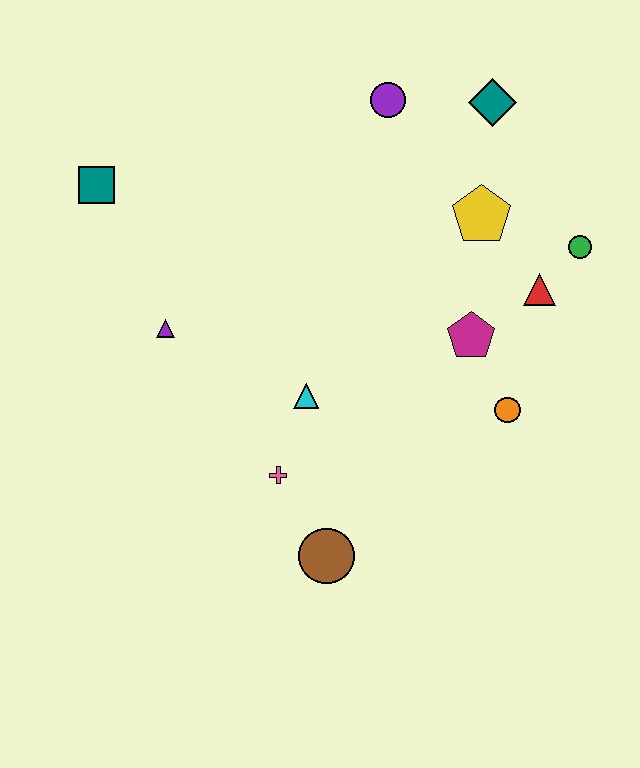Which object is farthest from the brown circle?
The teal diamond is farthest from the brown circle.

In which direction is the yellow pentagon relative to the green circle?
The yellow pentagon is to the left of the green circle.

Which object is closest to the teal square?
The purple triangle is closest to the teal square.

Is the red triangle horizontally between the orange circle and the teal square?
No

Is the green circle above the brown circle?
Yes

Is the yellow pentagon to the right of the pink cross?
Yes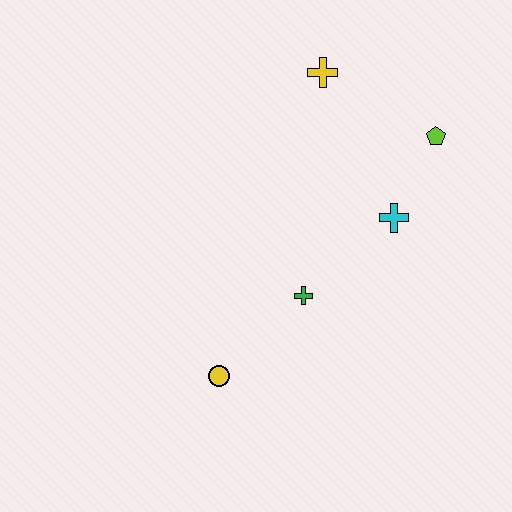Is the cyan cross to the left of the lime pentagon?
Yes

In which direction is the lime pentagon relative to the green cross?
The lime pentagon is above the green cross.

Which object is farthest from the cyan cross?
The yellow circle is farthest from the cyan cross.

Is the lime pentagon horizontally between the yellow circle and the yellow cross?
No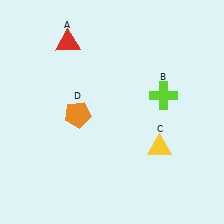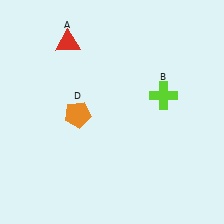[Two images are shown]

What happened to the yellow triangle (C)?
The yellow triangle (C) was removed in Image 2. It was in the bottom-right area of Image 1.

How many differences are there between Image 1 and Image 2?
There is 1 difference between the two images.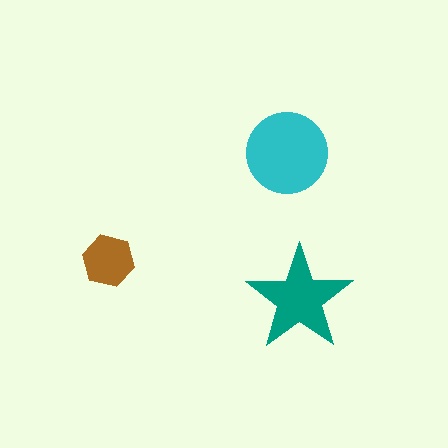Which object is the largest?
The cyan circle.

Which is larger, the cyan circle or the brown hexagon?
The cyan circle.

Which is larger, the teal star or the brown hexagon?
The teal star.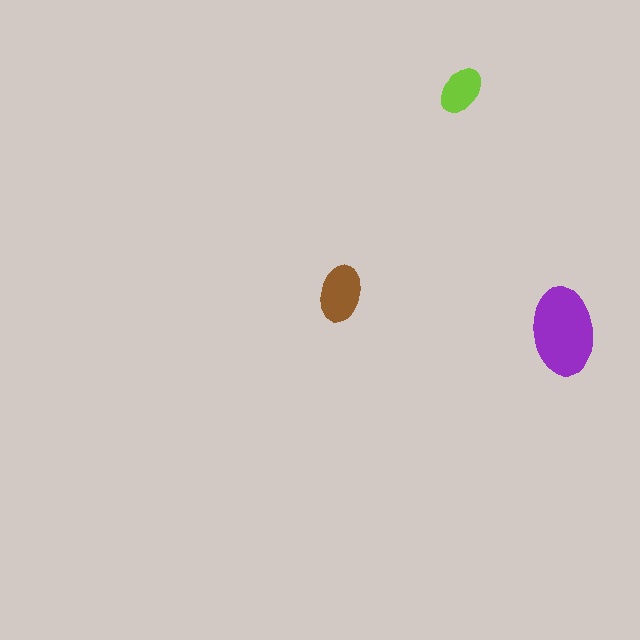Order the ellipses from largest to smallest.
the purple one, the brown one, the lime one.